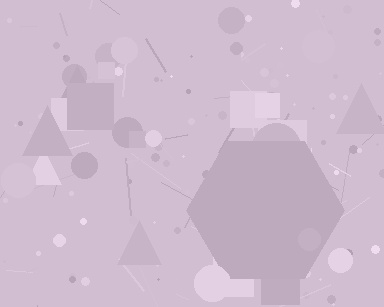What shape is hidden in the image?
A hexagon is hidden in the image.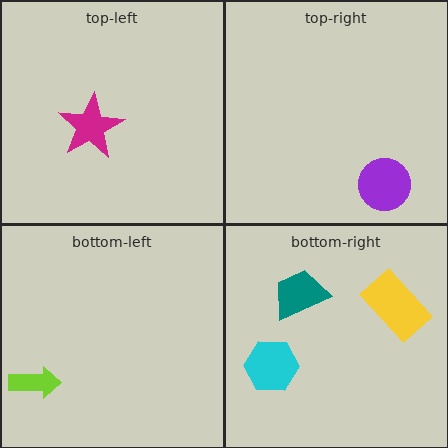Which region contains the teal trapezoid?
The bottom-right region.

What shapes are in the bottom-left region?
The lime arrow.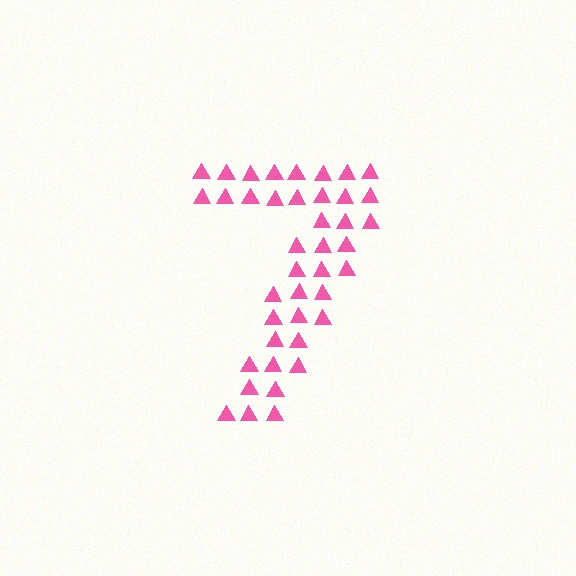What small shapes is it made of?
It is made of small triangles.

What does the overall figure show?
The overall figure shows the digit 7.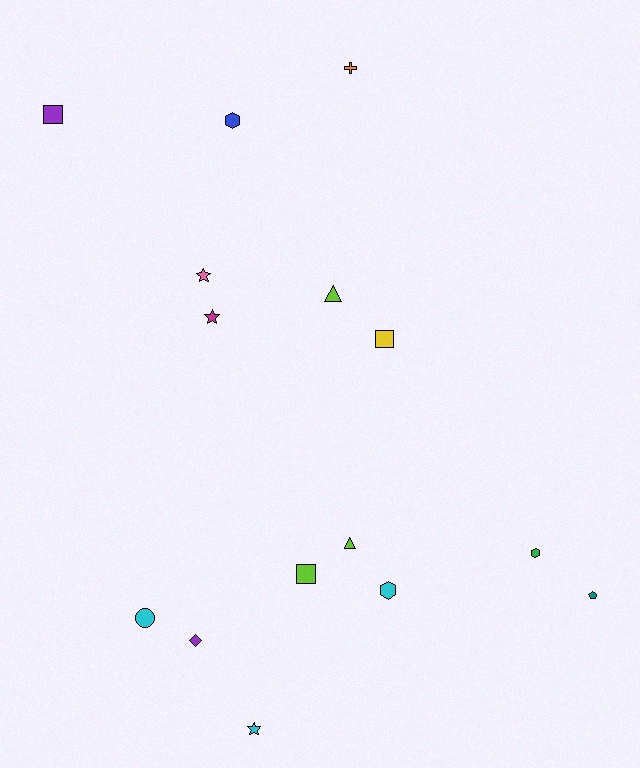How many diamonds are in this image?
There is 1 diamond.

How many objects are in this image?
There are 15 objects.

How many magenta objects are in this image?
There is 1 magenta object.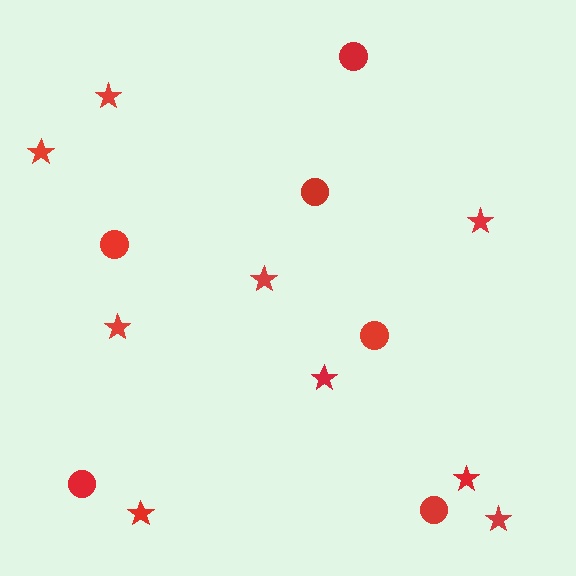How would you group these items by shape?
There are 2 groups: one group of circles (6) and one group of stars (9).